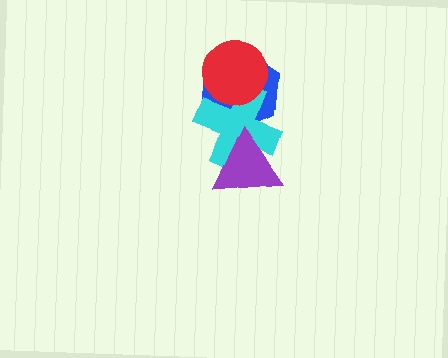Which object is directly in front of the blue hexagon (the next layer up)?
The cyan cross is directly in front of the blue hexagon.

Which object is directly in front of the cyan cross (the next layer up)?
The purple triangle is directly in front of the cyan cross.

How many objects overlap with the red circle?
2 objects overlap with the red circle.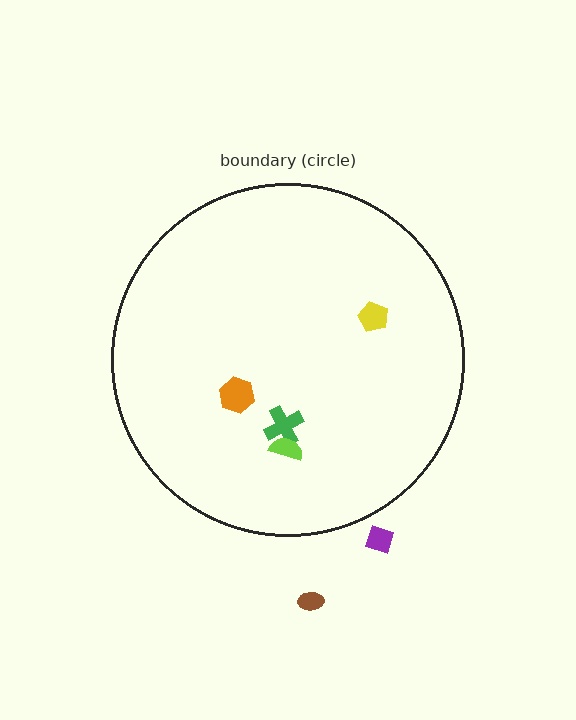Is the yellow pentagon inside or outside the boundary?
Inside.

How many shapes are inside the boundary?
4 inside, 2 outside.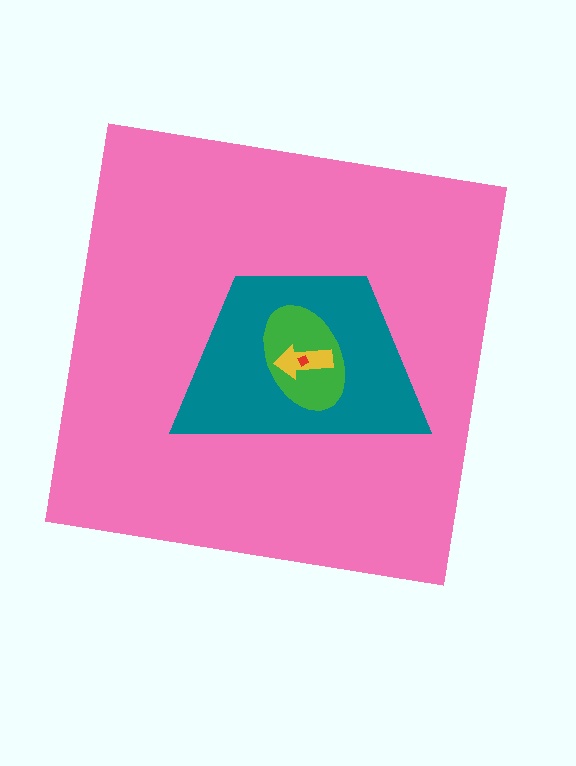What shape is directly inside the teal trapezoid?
The green ellipse.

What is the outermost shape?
The pink square.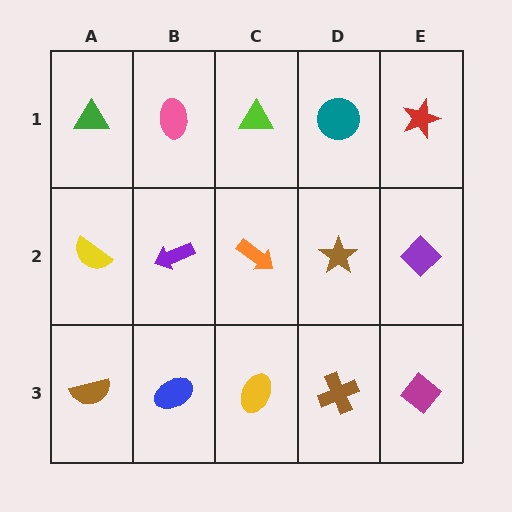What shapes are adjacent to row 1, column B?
A purple arrow (row 2, column B), a green triangle (row 1, column A), a lime triangle (row 1, column C).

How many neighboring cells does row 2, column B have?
4.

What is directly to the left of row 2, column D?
An orange arrow.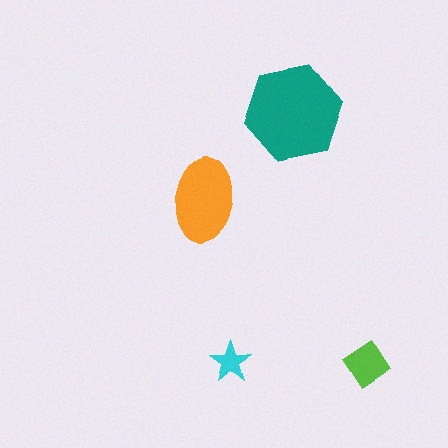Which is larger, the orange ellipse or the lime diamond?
The orange ellipse.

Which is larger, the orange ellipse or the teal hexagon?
The teal hexagon.